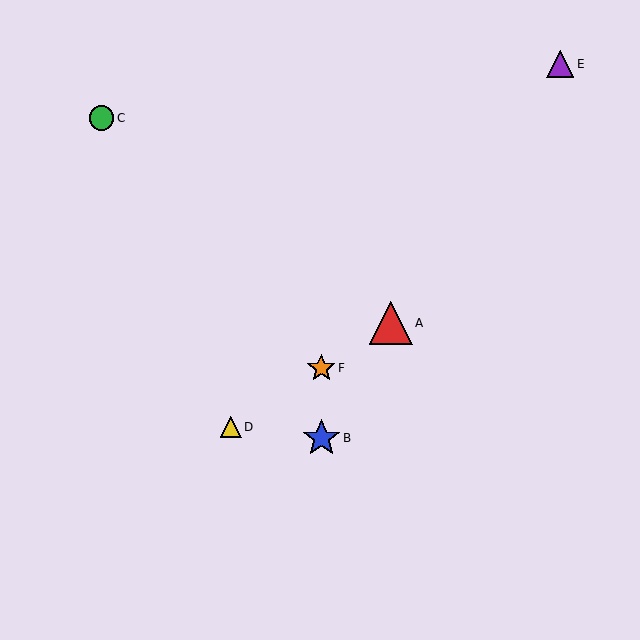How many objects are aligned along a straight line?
3 objects (A, D, F) are aligned along a straight line.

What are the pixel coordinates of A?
Object A is at (391, 323).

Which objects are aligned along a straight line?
Objects A, D, F are aligned along a straight line.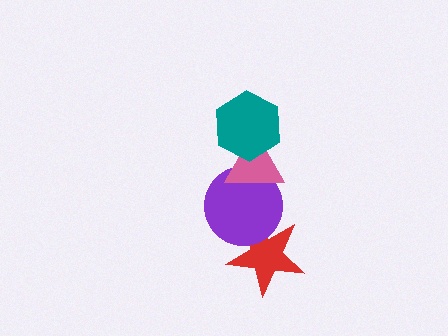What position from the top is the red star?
The red star is 4th from the top.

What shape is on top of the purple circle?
The pink triangle is on top of the purple circle.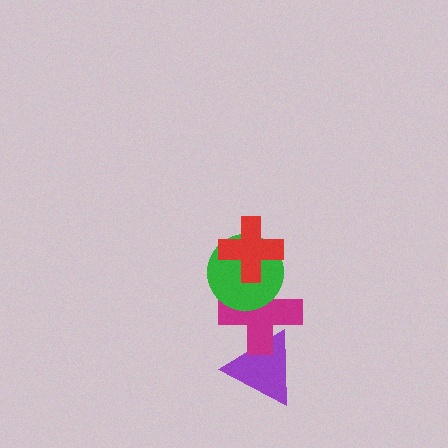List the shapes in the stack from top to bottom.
From top to bottom: the red cross, the green circle, the magenta cross, the purple triangle.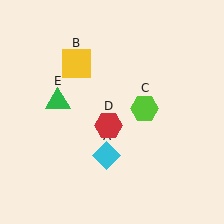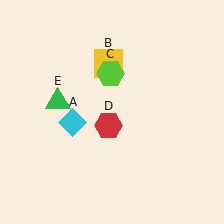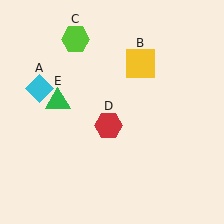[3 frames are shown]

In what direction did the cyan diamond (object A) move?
The cyan diamond (object A) moved up and to the left.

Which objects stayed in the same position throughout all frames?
Red hexagon (object D) and green triangle (object E) remained stationary.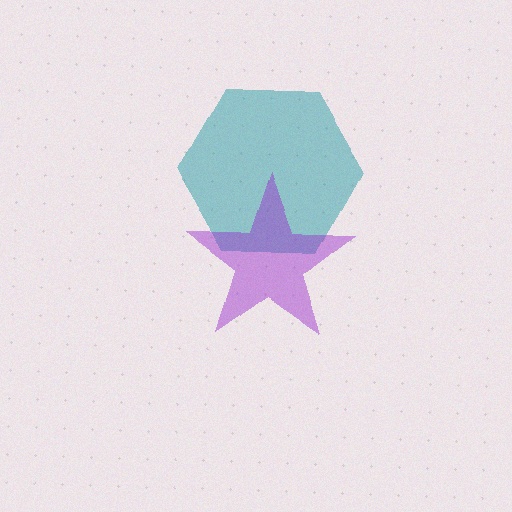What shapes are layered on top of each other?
The layered shapes are: a teal hexagon, a purple star.